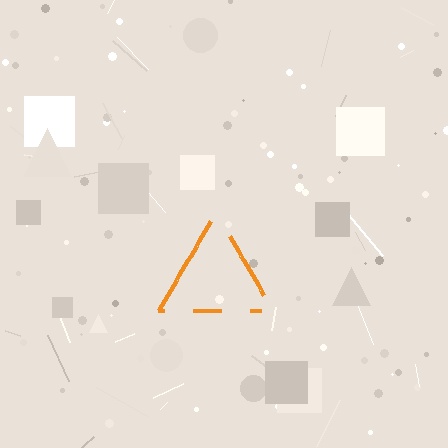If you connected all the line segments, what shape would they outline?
They would outline a triangle.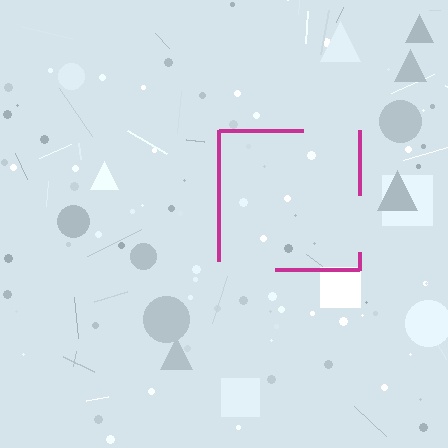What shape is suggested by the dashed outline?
The dashed outline suggests a square.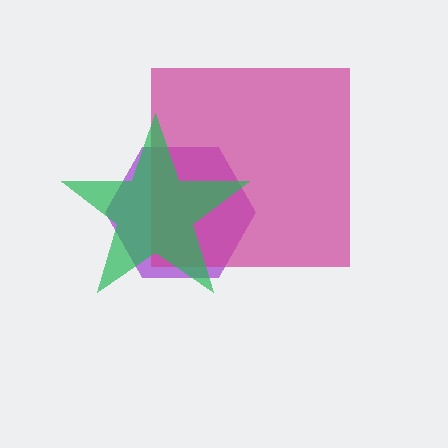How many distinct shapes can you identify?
There are 3 distinct shapes: a purple hexagon, a magenta square, a green star.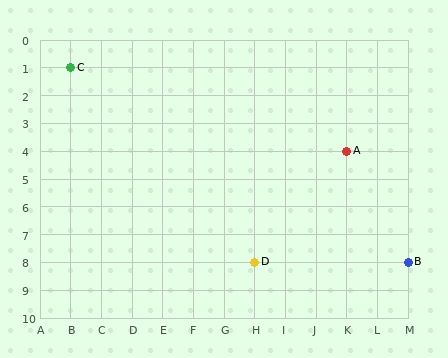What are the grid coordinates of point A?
Point A is at grid coordinates (K, 4).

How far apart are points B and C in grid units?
Points B and C are 11 columns and 7 rows apart (about 13.0 grid units diagonally).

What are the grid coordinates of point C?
Point C is at grid coordinates (B, 1).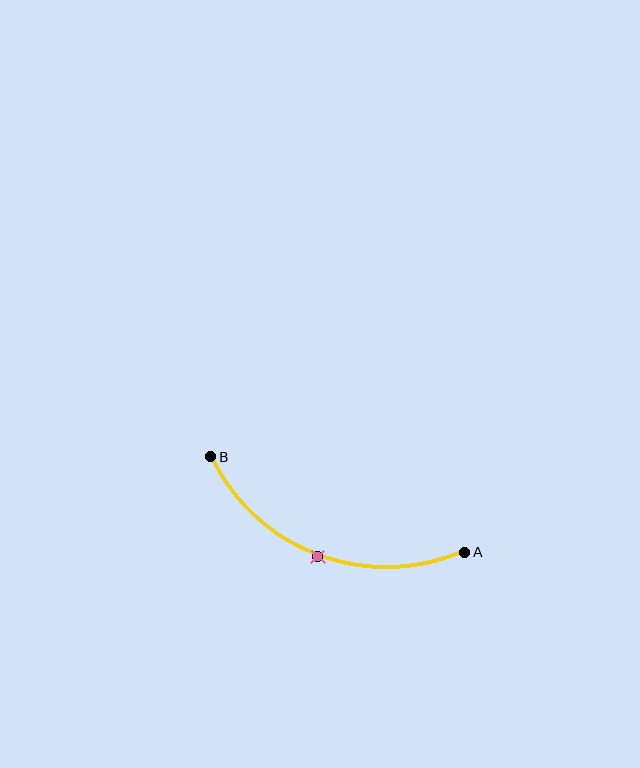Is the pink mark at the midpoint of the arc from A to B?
Yes. The pink mark lies on the arc at equal arc-length from both A and B — it is the arc midpoint.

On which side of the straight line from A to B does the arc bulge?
The arc bulges below the straight line connecting A and B.